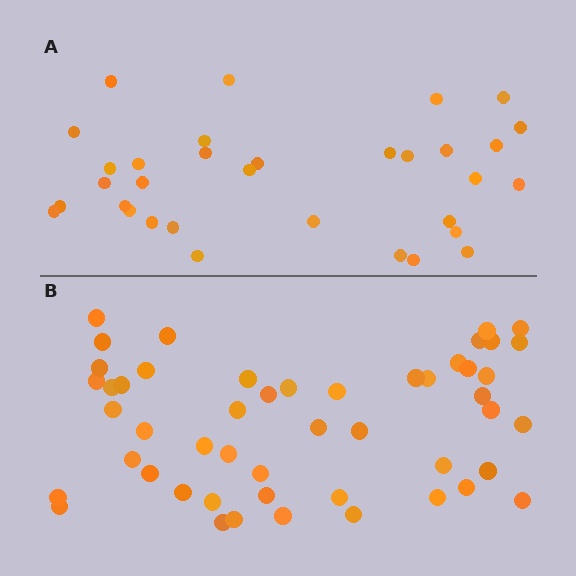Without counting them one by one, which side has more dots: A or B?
Region B (the bottom region) has more dots.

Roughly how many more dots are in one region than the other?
Region B has approximately 15 more dots than region A.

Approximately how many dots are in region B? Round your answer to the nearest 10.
About 50 dots.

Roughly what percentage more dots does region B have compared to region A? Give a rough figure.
About 50% more.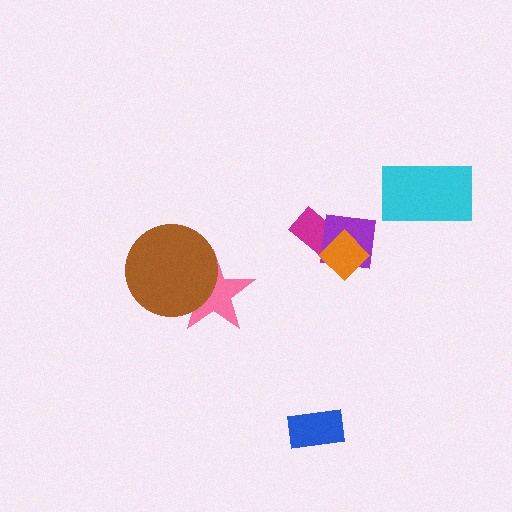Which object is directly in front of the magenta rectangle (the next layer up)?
The purple square is directly in front of the magenta rectangle.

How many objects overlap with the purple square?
2 objects overlap with the purple square.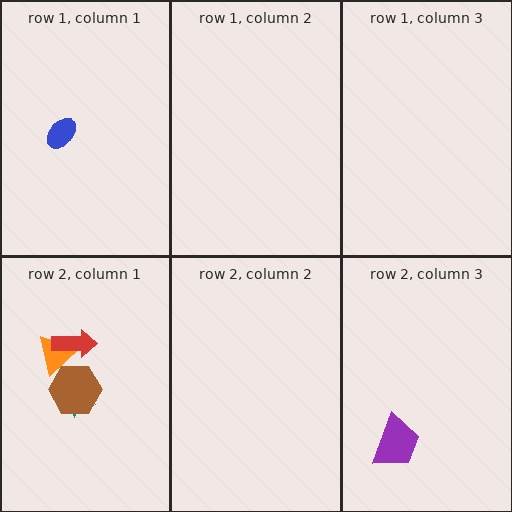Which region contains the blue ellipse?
The row 1, column 1 region.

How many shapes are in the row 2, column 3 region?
1.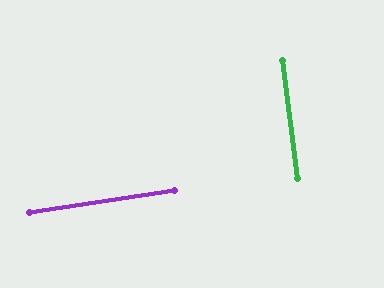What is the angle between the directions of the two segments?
Approximately 89 degrees.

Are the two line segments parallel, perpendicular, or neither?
Perpendicular — they meet at approximately 89°.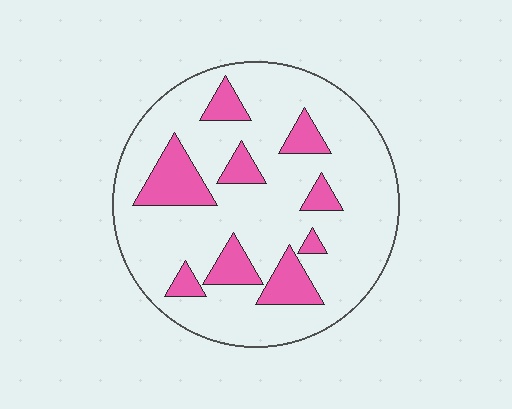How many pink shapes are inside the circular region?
9.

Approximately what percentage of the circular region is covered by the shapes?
Approximately 20%.